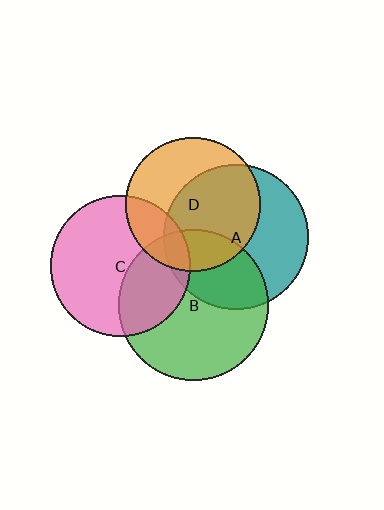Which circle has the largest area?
Circle B (green).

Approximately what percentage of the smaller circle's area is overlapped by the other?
Approximately 10%.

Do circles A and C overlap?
Yes.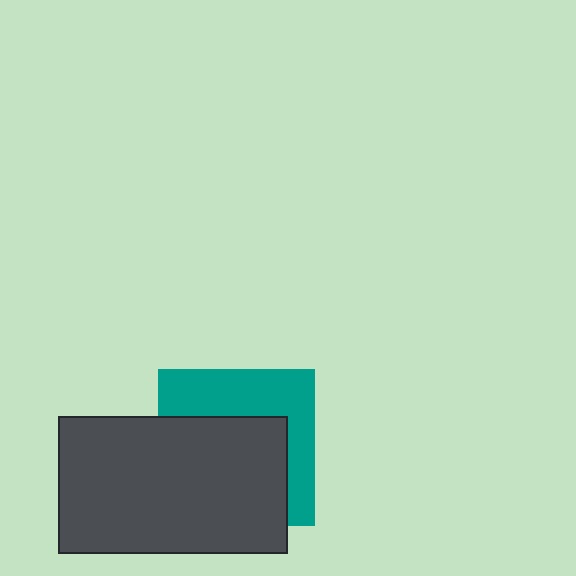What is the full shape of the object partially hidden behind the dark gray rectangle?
The partially hidden object is a teal square.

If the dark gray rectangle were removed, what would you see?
You would see the complete teal square.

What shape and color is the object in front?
The object in front is a dark gray rectangle.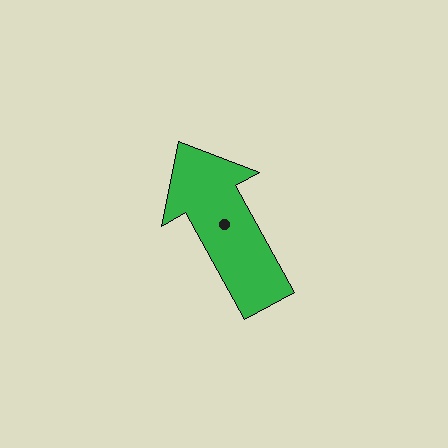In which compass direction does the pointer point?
Northwest.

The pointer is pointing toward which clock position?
Roughly 11 o'clock.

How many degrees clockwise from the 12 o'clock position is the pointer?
Approximately 331 degrees.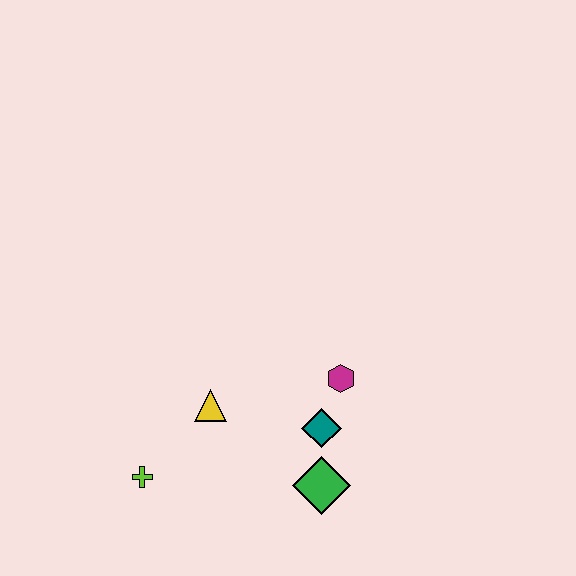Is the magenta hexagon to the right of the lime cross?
Yes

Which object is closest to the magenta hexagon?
The teal diamond is closest to the magenta hexagon.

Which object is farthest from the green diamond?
The lime cross is farthest from the green diamond.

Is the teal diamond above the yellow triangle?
No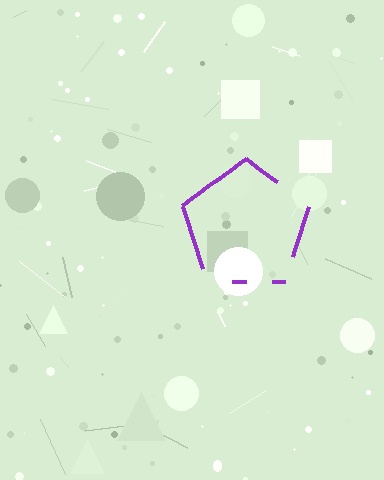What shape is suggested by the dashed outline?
The dashed outline suggests a pentagon.